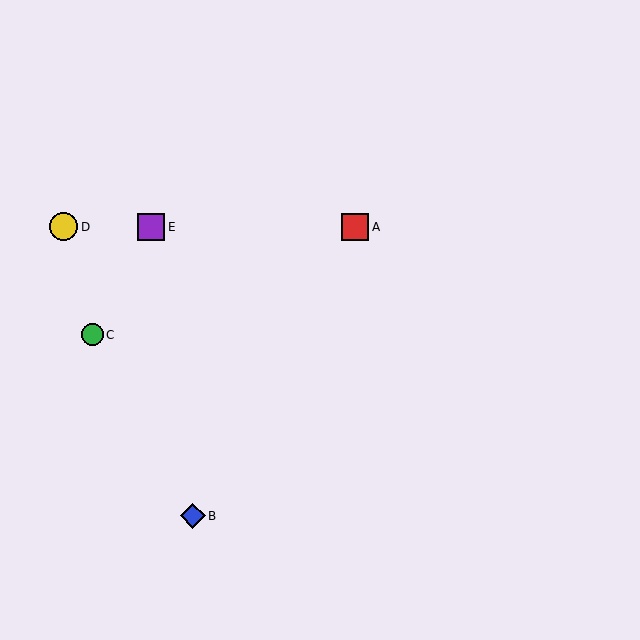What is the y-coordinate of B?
Object B is at y≈516.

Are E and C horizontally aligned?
No, E is at y≈227 and C is at y≈335.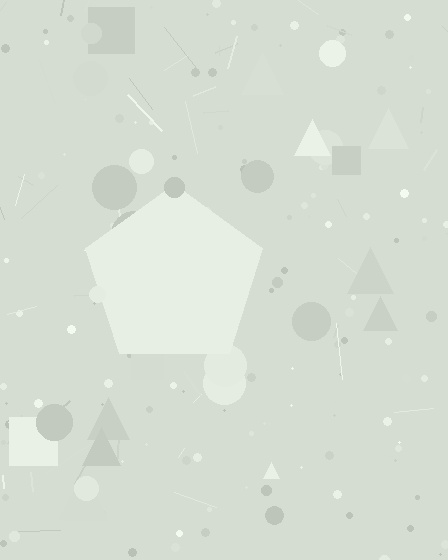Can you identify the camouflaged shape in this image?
The camouflaged shape is a pentagon.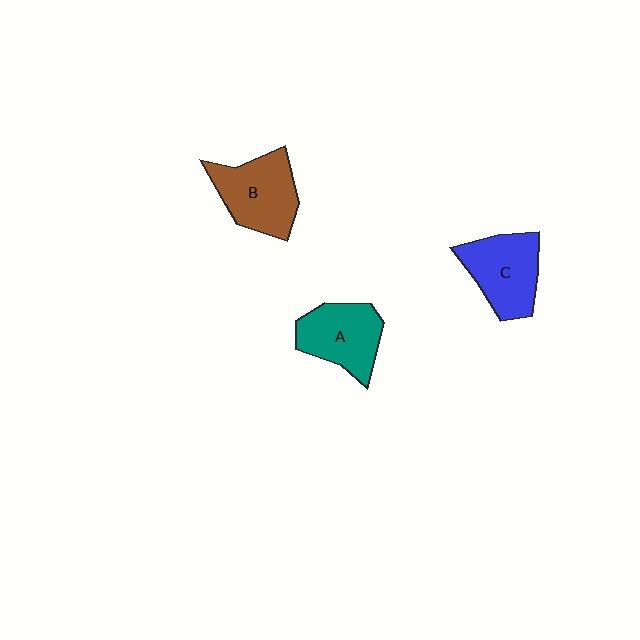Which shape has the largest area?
Shape B (brown).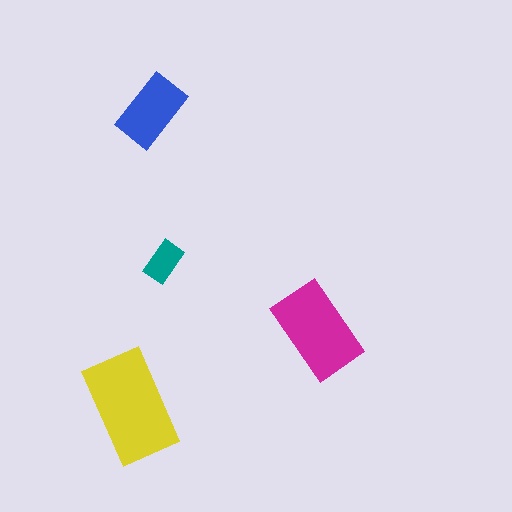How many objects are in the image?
There are 4 objects in the image.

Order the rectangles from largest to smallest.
the yellow one, the magenta one, the blue one, the teal one.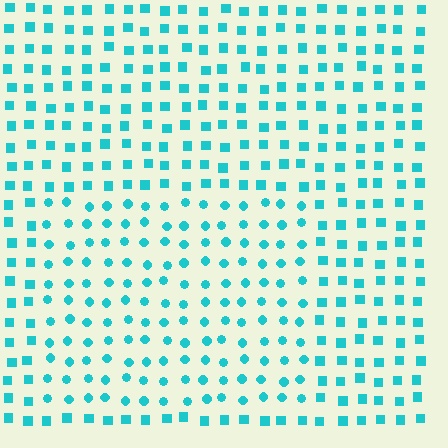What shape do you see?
I see a rectangle.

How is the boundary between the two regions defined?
The boundary is defined by a change in element shape: circles inside vs. squares outside. All elements share the same color and spacing.